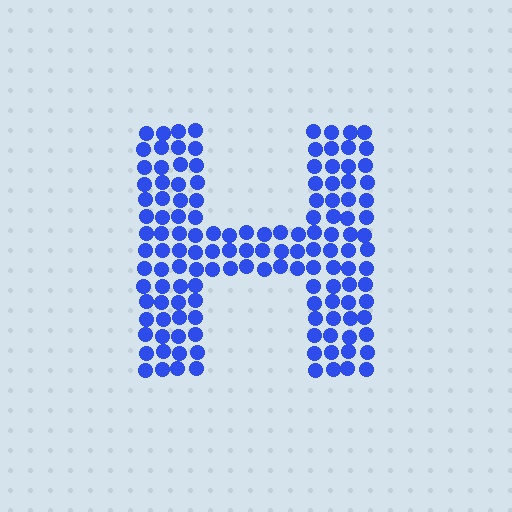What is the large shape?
The large shape is the letter H.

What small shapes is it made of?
It is made of small circles.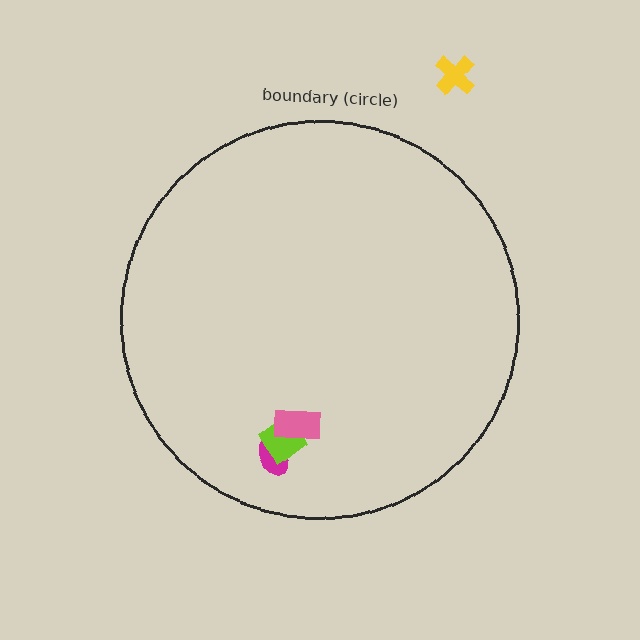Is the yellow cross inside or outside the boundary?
Outside.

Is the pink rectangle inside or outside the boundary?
Inside.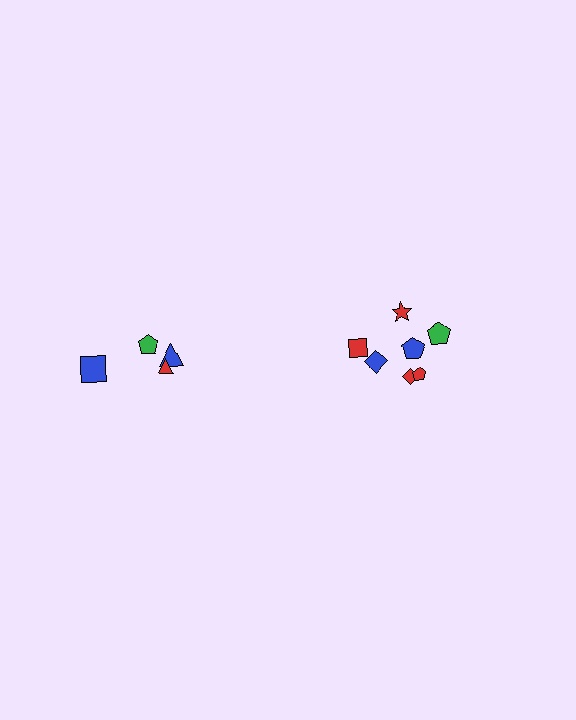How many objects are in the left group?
There are 4 objects.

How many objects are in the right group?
There are 7 objects.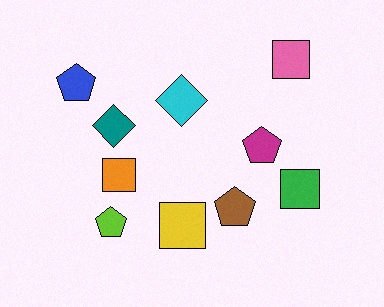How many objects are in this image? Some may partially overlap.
There are 10 objects.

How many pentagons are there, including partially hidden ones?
There are 4 pentagons.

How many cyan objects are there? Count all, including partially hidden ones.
There is 1 cyan object.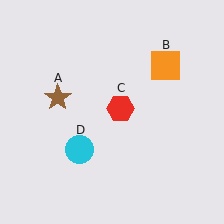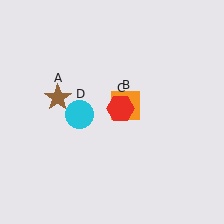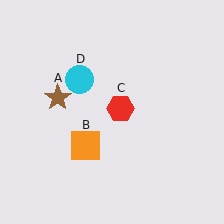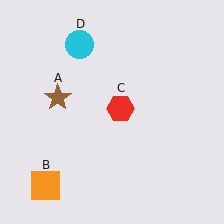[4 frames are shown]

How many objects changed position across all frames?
2 objects changed position: orange square (object B), cyan circle (object D).